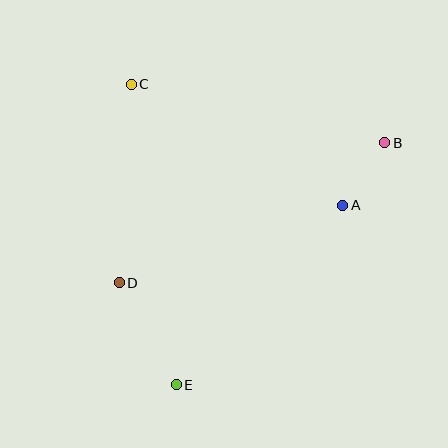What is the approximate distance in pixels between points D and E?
The distance between D and E is approximately 117 pixels.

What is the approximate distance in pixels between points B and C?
The distance between B and C is approximately 260 pixels.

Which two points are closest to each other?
Points A and B are closest to each other.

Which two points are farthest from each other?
Points B and E are farthest from each other.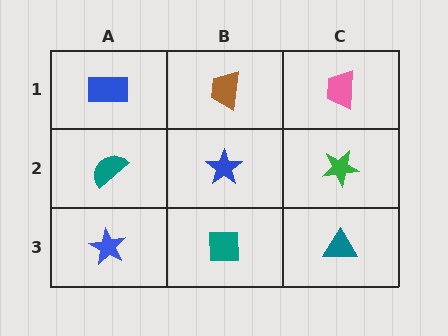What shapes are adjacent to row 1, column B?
A blue star (row 2, column B), a blue rectangle (row 1, column A), a pink trapezoid (row 1, column C).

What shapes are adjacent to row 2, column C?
A pink trapezoid (row 1, column C), a teal triangle (row 3, column C), a blue star (row 2, column B).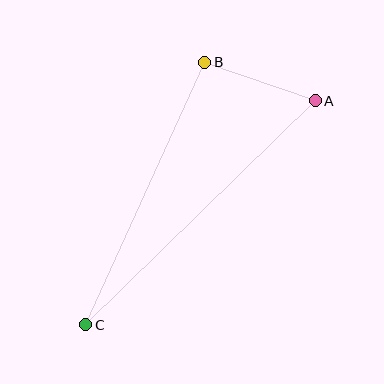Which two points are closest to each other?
Points A and B are closest to each other.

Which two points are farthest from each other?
Points A and C are farthest from each other.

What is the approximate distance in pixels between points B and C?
The distance between B and C is approximately 288 pixels.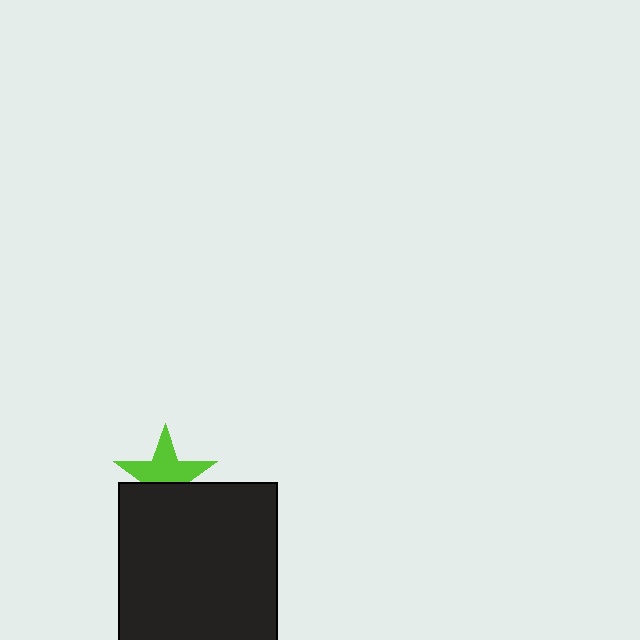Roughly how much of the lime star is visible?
About half of it is visible (roughly 59%).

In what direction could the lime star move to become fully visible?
The lime star could move up. That would shift it out from behind the black square entirely.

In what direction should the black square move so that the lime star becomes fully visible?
The black square should move down. That is the shortest direction to clear the overlap and leave the lime star fully visible.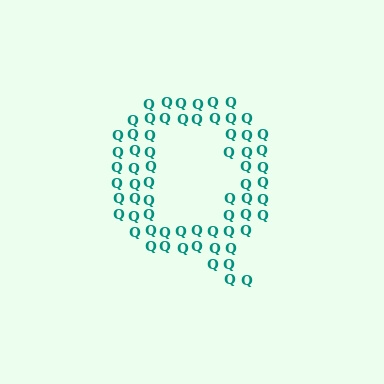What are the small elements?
The small elements are letter Q's.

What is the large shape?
The large shape is the letter Q.